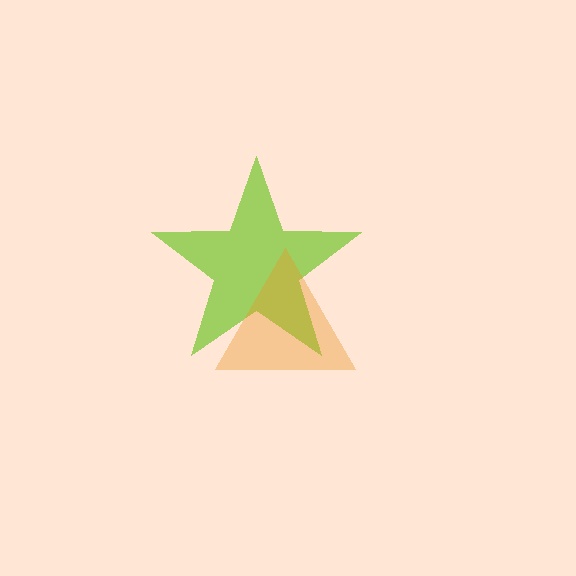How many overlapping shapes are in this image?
There are 2 overlapping shapes in the image.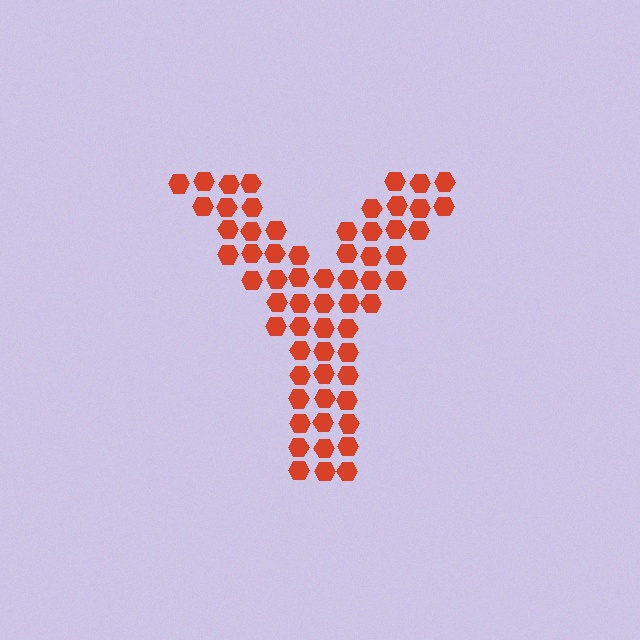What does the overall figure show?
The overall figure shows the letter Y.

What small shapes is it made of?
It is made of small hexagons.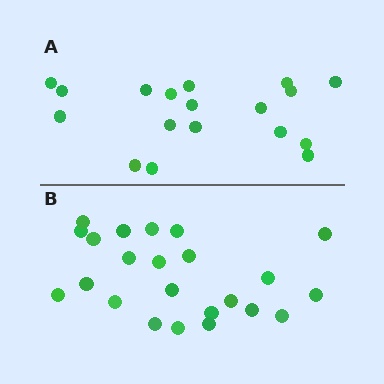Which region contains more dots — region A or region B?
Region B (the bottom region) has more dots.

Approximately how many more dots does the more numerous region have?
Region B has about 5 more dots than region A.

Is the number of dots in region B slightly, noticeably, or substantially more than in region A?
Region B has noticeably more, but not dramatically so. The ratio is roughly 1.3 to 1.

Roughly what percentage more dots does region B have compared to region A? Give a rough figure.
About 30% more.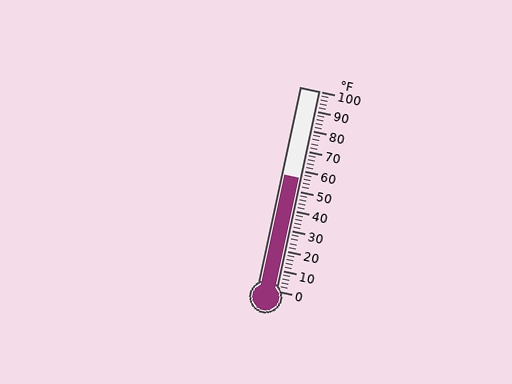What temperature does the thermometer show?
The thermometer shows approximately 56°F.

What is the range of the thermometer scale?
The thermometer scale ranges from 0°F to 100°F.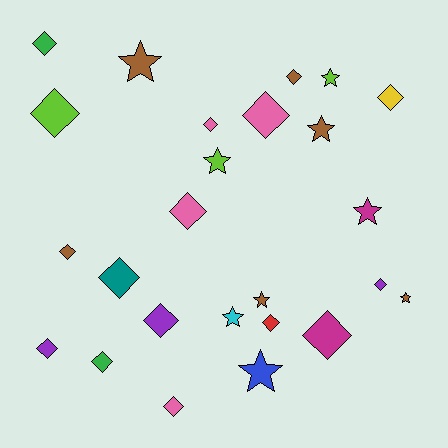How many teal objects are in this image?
There is 1 teal object.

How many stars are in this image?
There are 9 stars.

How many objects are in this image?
There are 25 objects.